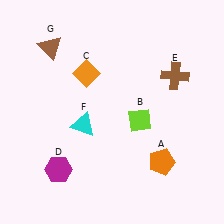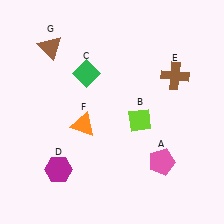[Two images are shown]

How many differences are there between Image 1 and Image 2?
There are 3 differences between the two images.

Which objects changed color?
A changed from orange to pink. C changed from orange to green. F changed from cyan to orange.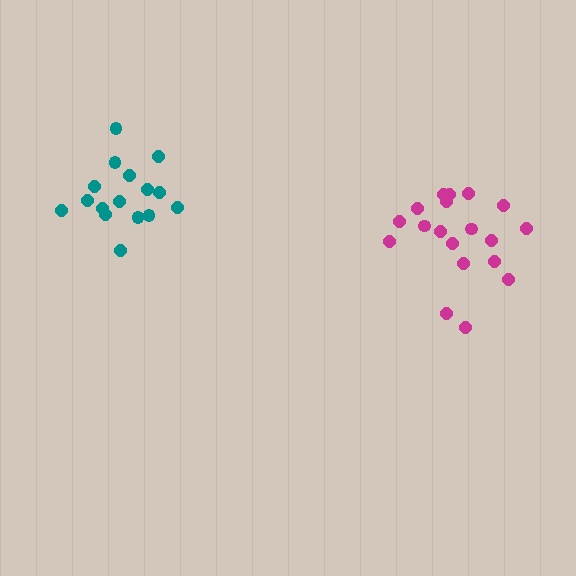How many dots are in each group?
Group 1: 16 dots, Group 2: 19 dots (35 total).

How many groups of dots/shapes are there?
There are 2 groups.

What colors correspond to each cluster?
The clusters are colored: teal, magenta.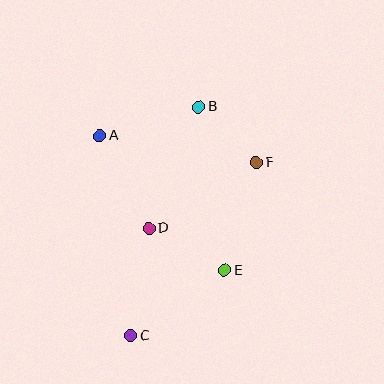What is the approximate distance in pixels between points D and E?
The distance between D and E is approximately 86 pixels.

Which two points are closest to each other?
Points B and F are closest to each other.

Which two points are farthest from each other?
Points B and C are farthest from each other.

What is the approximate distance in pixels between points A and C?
The distance between A and C is approximately 203 pixels.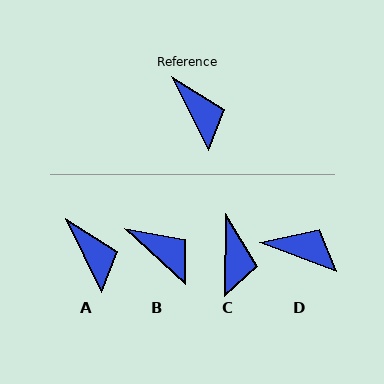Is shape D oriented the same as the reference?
No, it is off by about 44 degrees.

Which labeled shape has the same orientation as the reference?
A.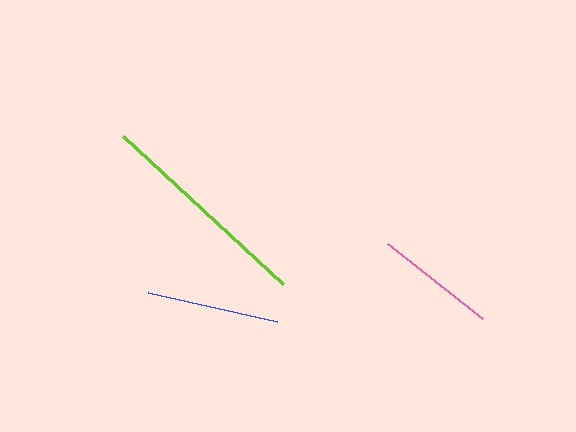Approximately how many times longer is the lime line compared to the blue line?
The lime line is approximately 1.7 times the length of the blue line.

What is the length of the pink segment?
The pink segment is approximately 121 pixels long.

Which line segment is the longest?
The lime line is the longest at approximately 219 pixels.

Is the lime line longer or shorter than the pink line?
The lime line is longer than the pink line.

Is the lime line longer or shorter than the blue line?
The lime line is longer than the blue line.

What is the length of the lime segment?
The lime segment is approximately 219 pixels long.